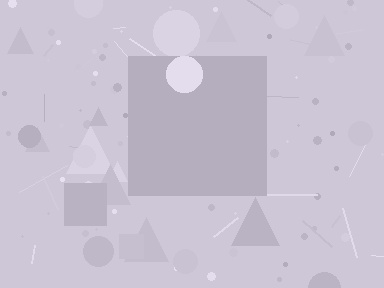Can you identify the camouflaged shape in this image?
The camouflaged shape is a square.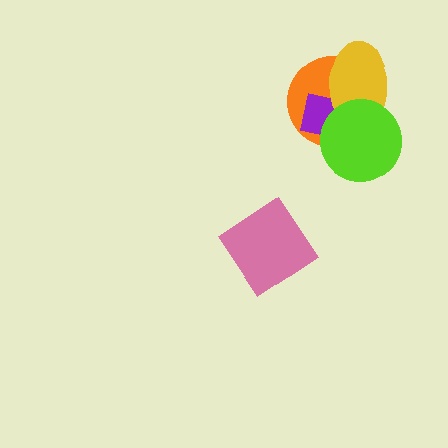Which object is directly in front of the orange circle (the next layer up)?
The purple square is directly in front of the orange circle.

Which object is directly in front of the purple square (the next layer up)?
The yellow ellipse is directly in front of the purple square.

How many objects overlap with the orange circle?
3 objects overlap with the orange circle.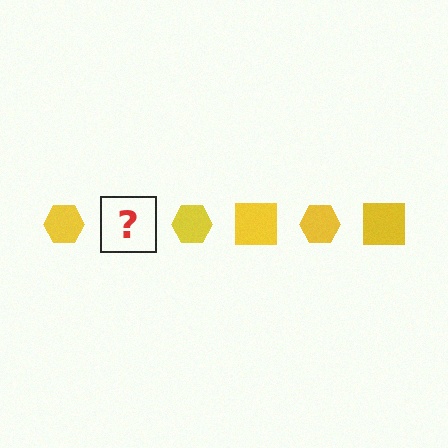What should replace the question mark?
The question mark should be replaced with a yellow square.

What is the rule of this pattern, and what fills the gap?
The rule is that the pattern cycles through hexagon, square shapes in yellow. The gap should be filled with a yellow square.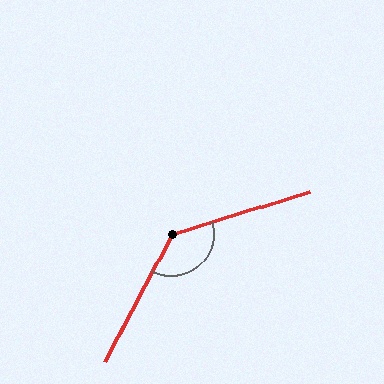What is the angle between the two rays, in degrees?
Approximately 135 degrees.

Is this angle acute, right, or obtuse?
It is obtuse.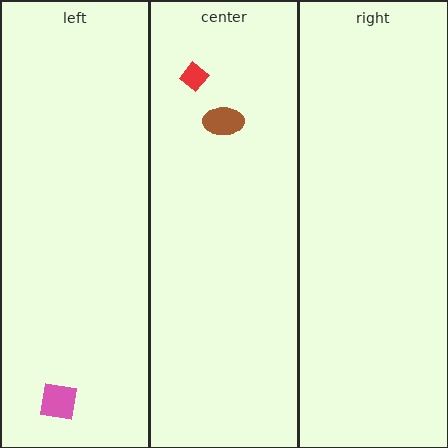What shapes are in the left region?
The pink square.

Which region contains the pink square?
The left region.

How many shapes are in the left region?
1.